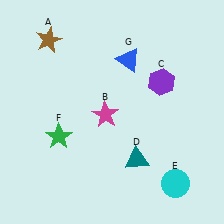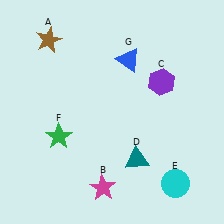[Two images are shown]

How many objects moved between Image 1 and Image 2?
1 object moved between the two images.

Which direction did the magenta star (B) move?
The magenta star (B) moved down.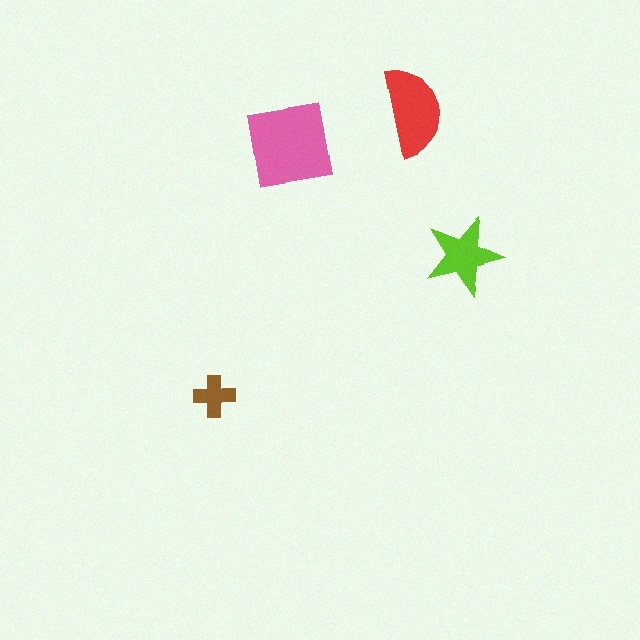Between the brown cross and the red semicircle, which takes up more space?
The red semicircle.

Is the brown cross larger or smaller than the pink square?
Smaller.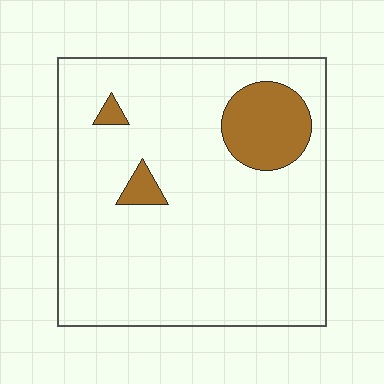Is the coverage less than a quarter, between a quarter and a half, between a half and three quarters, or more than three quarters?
Less than a quarter.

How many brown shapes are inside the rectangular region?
3.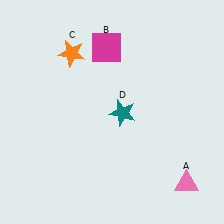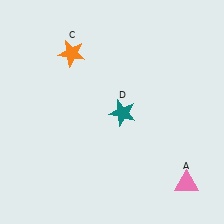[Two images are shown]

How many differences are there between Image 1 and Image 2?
There is 1 difference between the two images.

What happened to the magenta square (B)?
The magenta square (B) was removed in Image 2. It was in the top-left area of Image 1.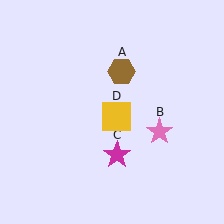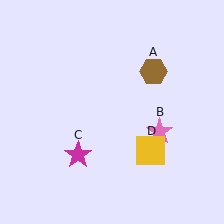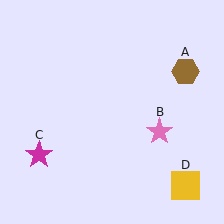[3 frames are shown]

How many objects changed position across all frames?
3 objects changed position: brown hexagon (object A), magenta star (object C), yellow square (object D).